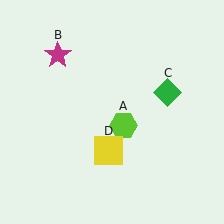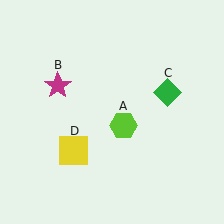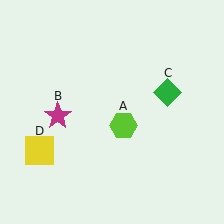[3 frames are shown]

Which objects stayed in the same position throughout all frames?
Lime hexagon (object A) and green diamond (object C) remained stationary.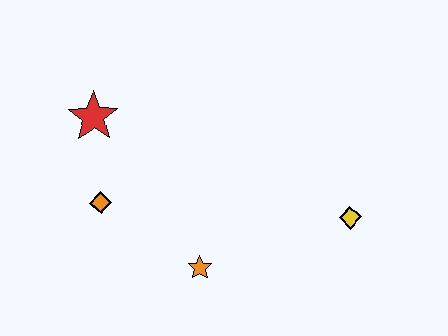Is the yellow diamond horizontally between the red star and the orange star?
No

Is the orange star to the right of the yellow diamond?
No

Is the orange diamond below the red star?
Yes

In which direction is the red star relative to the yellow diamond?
The red star is to the left of the yellow diamond.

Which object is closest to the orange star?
The orange diamond is closest to the orange star.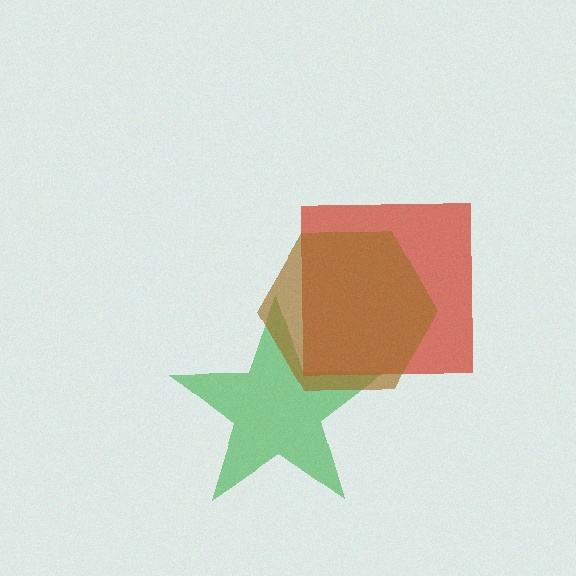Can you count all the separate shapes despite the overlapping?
Yes, there are 3 separate shapes.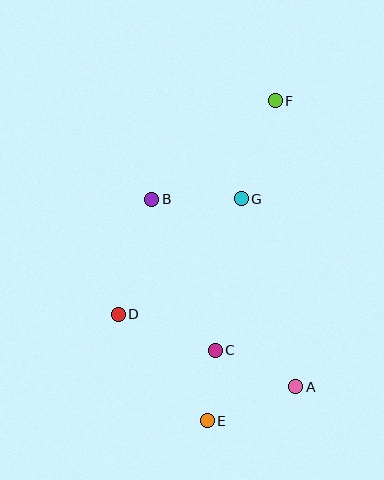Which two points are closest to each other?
Points C and E are closest to each other.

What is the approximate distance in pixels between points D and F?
The distance between D and F is approximately 265 pixels.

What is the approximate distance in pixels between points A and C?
The distance between A and C is approximately 88 pixels.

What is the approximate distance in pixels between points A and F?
The distance between A and F is approximately 287 pixels.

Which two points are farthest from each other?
Points E and F are farthest from each other.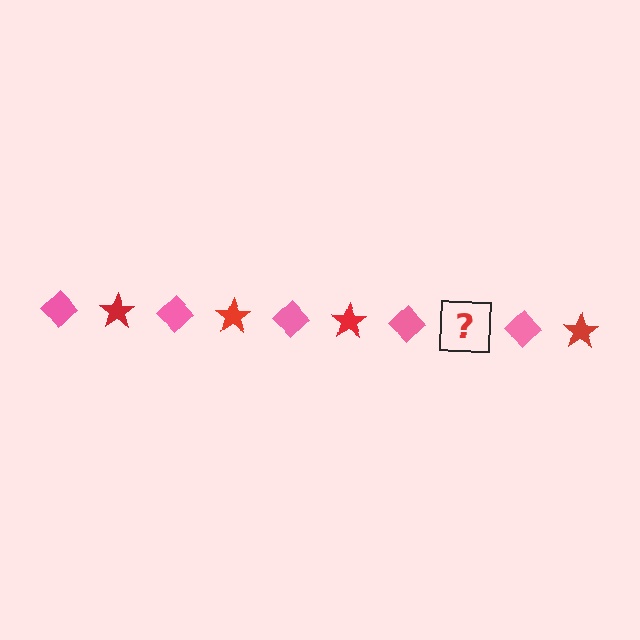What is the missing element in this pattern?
The missing element is a red star.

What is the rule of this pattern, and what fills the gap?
The rule is that the pattern alternates between pink diamond and red star. The gap should be filled with a red star.